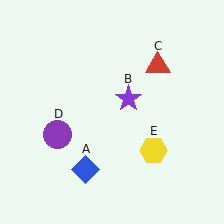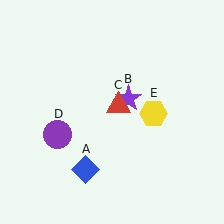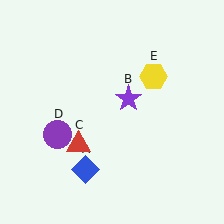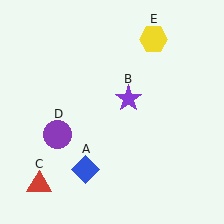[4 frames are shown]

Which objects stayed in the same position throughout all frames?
Blue diamond (object A) and purple star (object B) and purple circle (object D) remained stationary.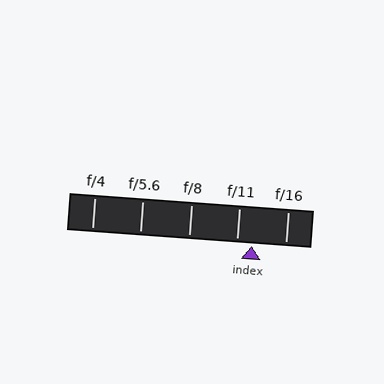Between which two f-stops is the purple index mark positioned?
The index mark is between f/11 and f/16.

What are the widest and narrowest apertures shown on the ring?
The widest aperture shown is f/4 and the narrowest is f/16.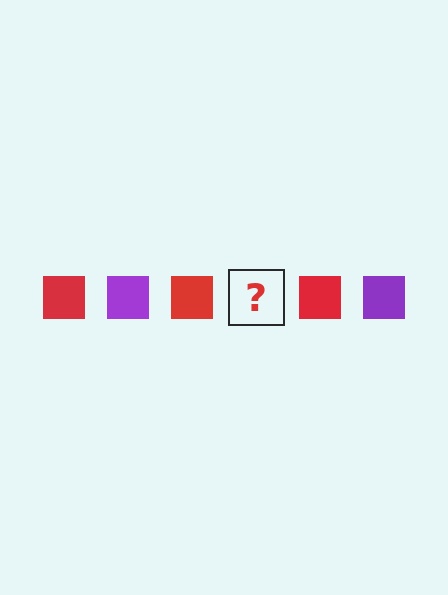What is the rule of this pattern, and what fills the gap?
The rule is that the pattern cycles through red, purple squares. The gap should be filled with a purple square.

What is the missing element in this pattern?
The missing element is a purple square.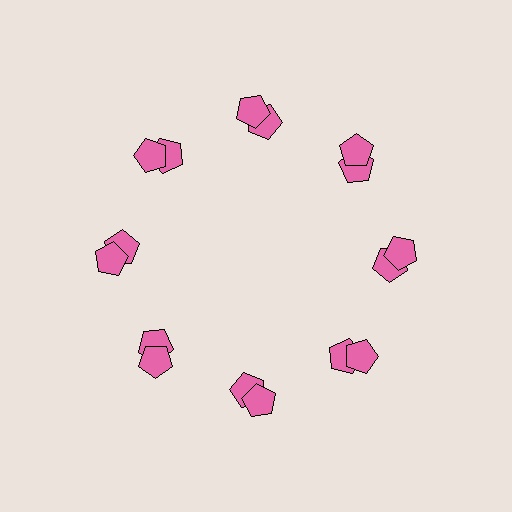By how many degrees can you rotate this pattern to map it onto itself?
The pattern maps onto itself every 45 degrees of rotation.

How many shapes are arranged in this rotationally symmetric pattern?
There are 16 shapes, arranged in 8 groups of 2.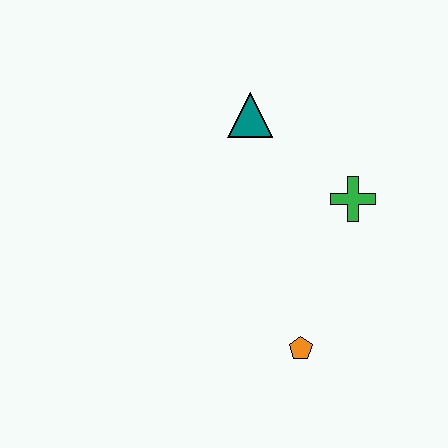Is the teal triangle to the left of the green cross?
Yes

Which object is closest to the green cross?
The teal triangle is closest to the green cross.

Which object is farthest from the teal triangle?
The orange pentagon is farthest from the teal triangle.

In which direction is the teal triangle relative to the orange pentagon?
The teal triangle is above the orange pentagon.